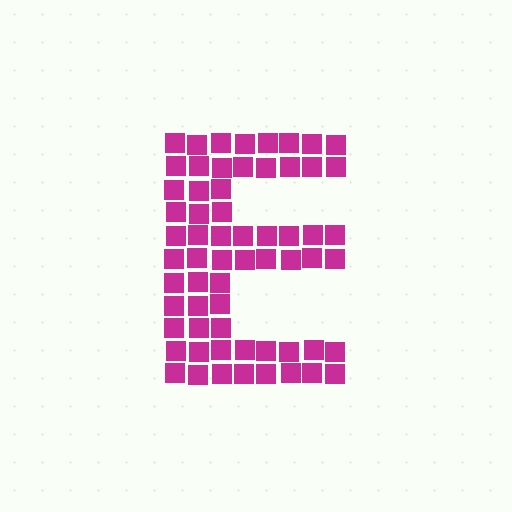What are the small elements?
The small elements are squares.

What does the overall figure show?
The overall figure shows the letter E.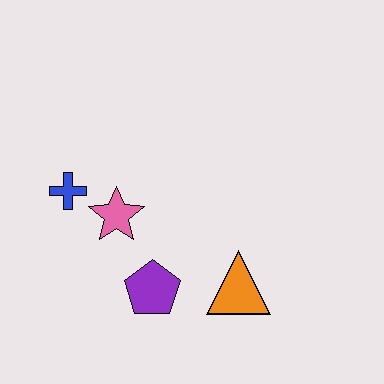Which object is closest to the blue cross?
The pink star is closest to the blue cross.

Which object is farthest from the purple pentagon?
The blue cross is farthest from the purple pentagon.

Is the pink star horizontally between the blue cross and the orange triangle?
Yes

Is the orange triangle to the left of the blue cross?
No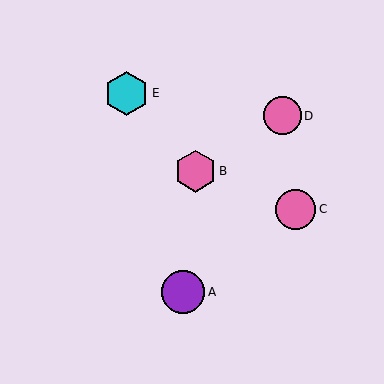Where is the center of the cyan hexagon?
The center of the cyan hexagon is at (127, 93).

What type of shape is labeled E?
Shape E is a cyan hexagon.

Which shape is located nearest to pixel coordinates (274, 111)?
The pink circle (labeled D) at (283, 116) is nearest to that location.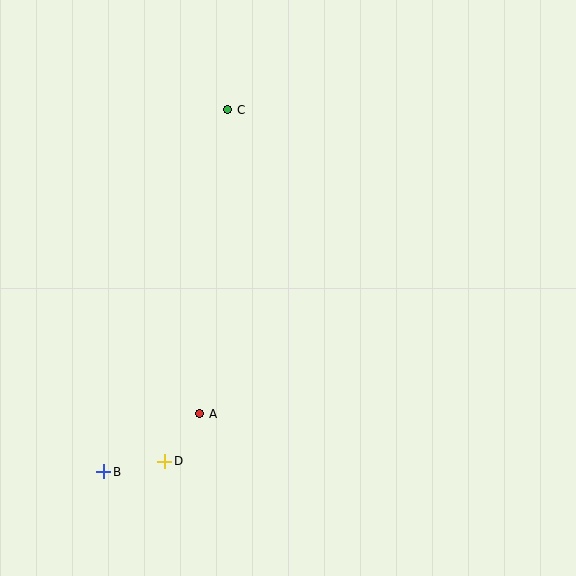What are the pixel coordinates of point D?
Point D is at (165, 461).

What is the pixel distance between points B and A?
The distance between B and A is 112 pixels.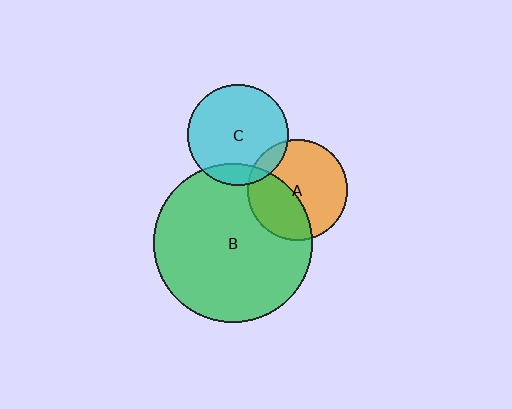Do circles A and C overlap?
Yes.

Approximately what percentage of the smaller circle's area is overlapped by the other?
Approximately 10%.